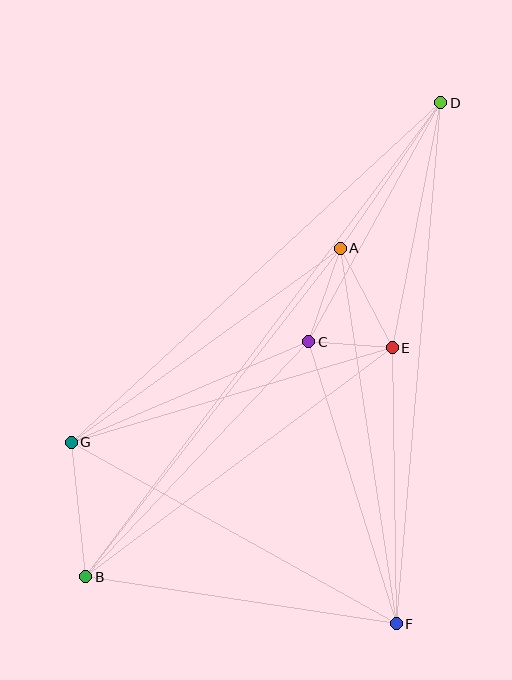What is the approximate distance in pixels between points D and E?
The distance between D and E is approximately 250 pixels.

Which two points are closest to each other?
Points C and E are closest to each other.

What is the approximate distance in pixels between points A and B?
The distance between A and B is approximately 416 pixels.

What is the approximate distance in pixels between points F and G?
The distance between F and G is approximately 372 pixels.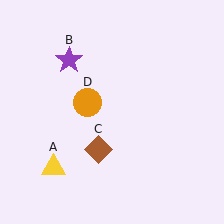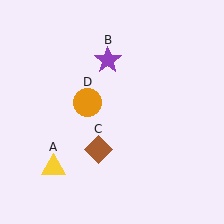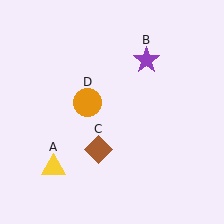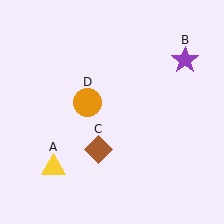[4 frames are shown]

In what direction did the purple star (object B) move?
The purple star (object B) moved right.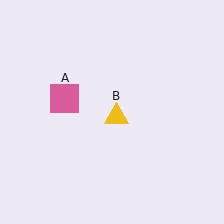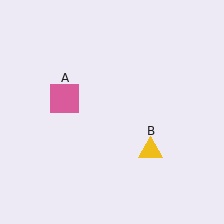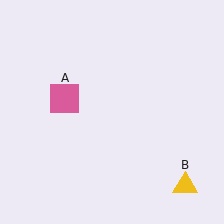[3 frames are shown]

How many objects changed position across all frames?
1 object changed position: yellow triangle (object B).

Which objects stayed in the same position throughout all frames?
Pink square (object A) remained stationary.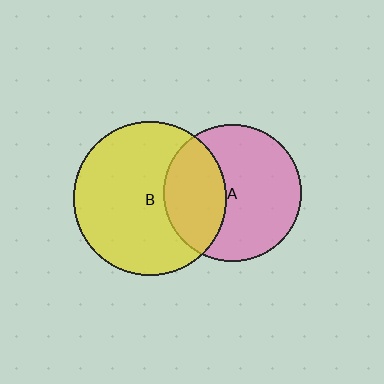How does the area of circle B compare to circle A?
Approximately 1.2 times.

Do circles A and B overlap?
Yes.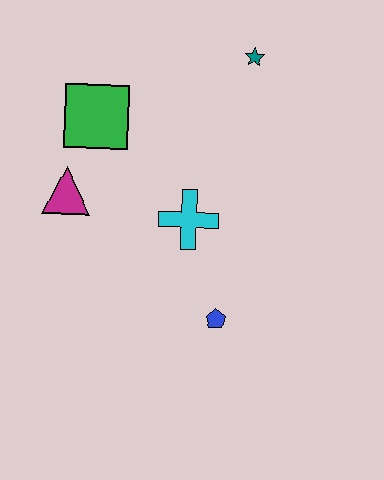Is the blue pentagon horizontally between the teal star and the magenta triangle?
Yes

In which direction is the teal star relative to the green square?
The teal star is to the right of the green square.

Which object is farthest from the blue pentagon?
The teal star is farthest from the blue pentagon.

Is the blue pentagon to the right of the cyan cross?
Yes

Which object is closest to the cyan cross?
The blue pentagon is closest to the cyan cross.